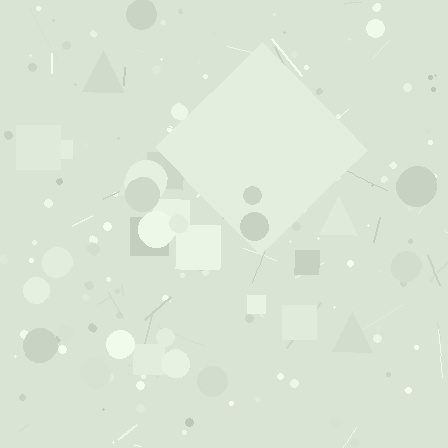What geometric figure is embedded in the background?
A diamond is embedded in the background.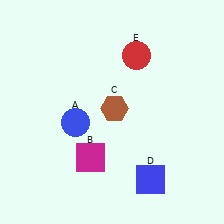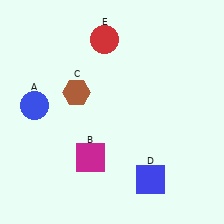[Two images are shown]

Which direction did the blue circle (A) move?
The blue circle (A) moved left.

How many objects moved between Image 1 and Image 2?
3 objects moved between the two images.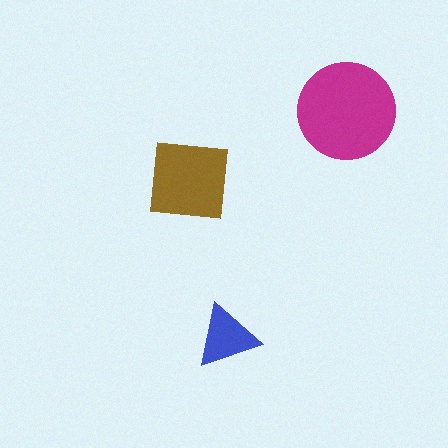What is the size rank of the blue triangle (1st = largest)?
3rd.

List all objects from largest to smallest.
The magenta circle, the brown square, the blue triangle.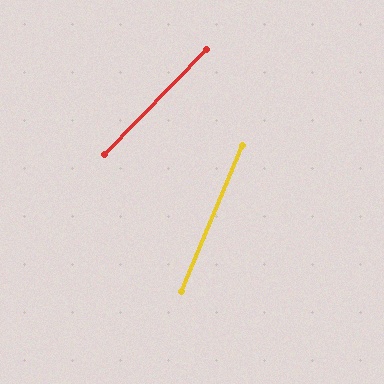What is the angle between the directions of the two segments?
Approximately 22 degrees.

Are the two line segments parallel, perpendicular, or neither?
Neither parallel nor perpendicular — they differ by about 22°.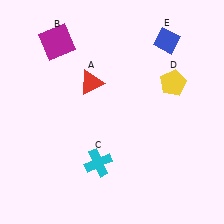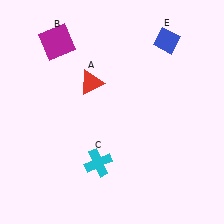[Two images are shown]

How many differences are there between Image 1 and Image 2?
There is 1 difference between the two images.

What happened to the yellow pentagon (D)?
The yellow pentagon (D) was removed in Image 2. It was in the top-right area of Image 1.